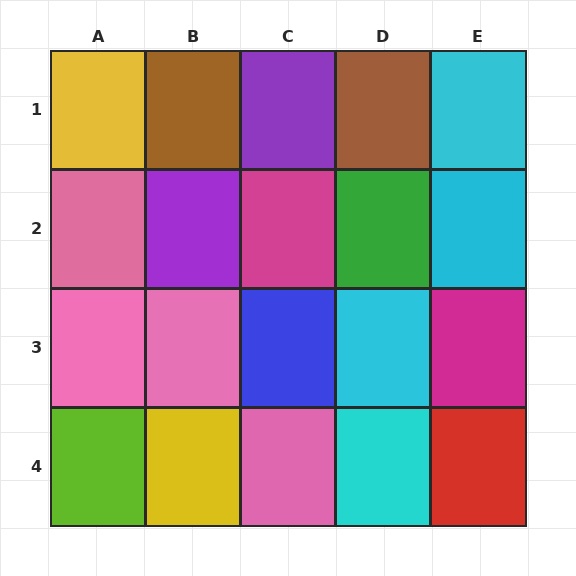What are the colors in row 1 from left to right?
Yellow, brown, purple, brown, cyan.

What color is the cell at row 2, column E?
Cyan.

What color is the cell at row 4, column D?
Cyan.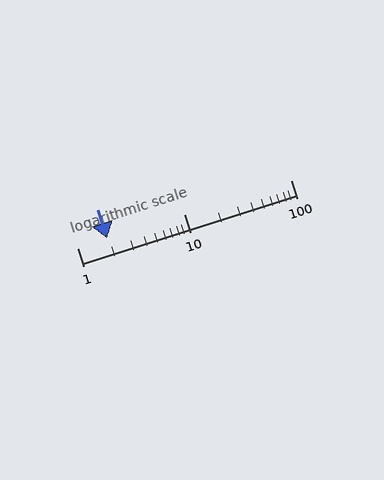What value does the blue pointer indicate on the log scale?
The pointer indicates approximately 1.9.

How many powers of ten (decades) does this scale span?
The scale spans 2 decades, from 1 to 100.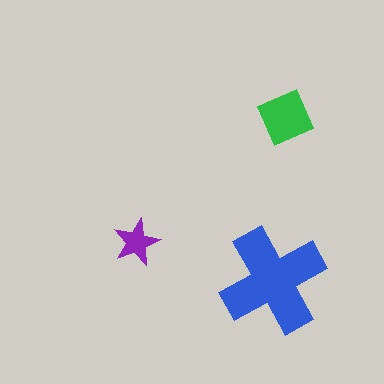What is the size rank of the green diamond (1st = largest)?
2nd.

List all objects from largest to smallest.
The blue cross, the green diamond, the purple star.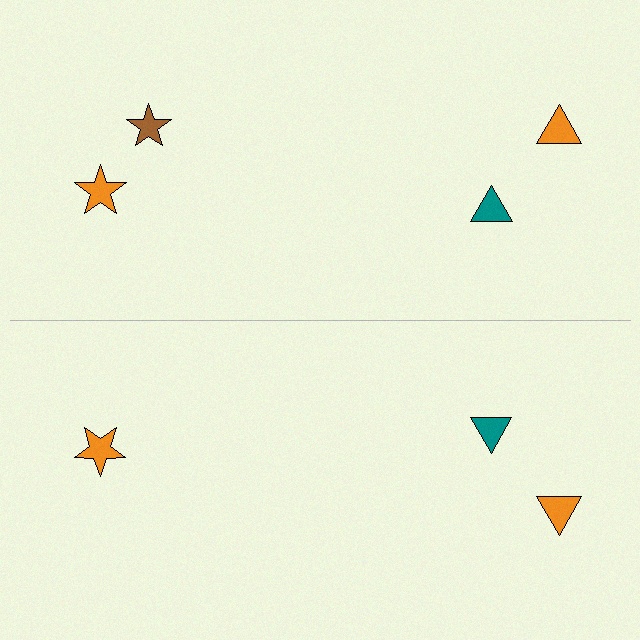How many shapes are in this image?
There are 7 shapes in this image.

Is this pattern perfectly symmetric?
No, the pattern is not perfectly symmetric. A brown star is missing from the bottom side.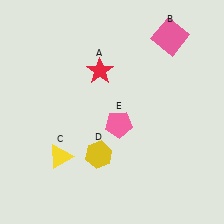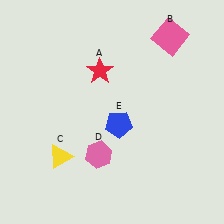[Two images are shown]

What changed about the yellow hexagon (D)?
In Image 1, D is yellow. In Image 2, it changed to pink.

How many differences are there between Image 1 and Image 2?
There are 2 differences between the two images.